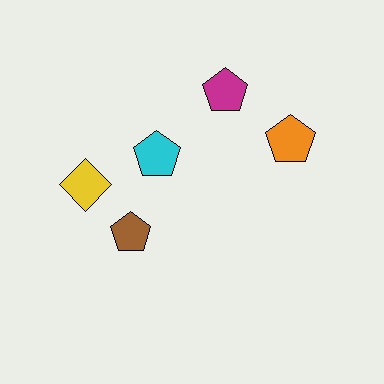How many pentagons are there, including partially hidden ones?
There are 4 pentagons.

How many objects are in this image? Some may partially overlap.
There are 5 objects.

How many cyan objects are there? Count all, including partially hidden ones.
There is 1 cyan object.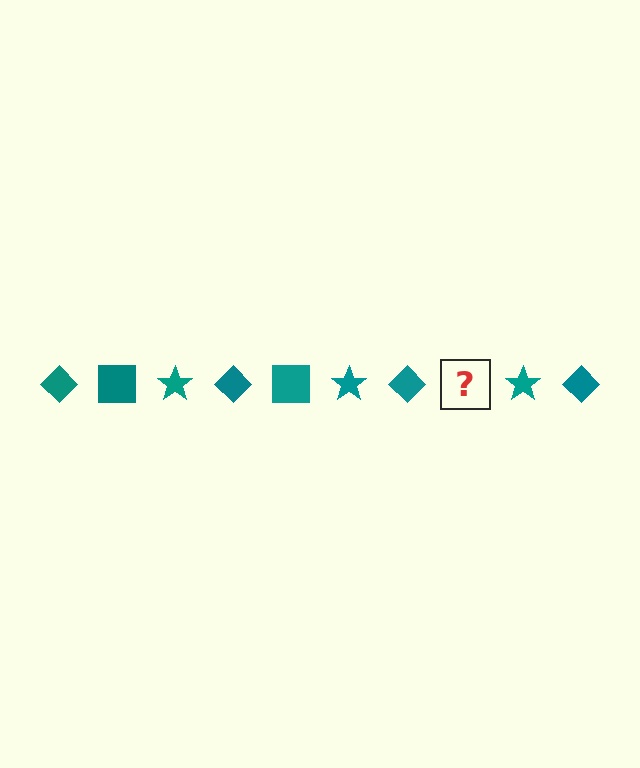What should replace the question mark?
The question mark should be replaced with a teal square.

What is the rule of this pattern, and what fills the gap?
The rule is that the pattern cycles through diamond, square, star shapes in teal. The gap should be filled with a teal square.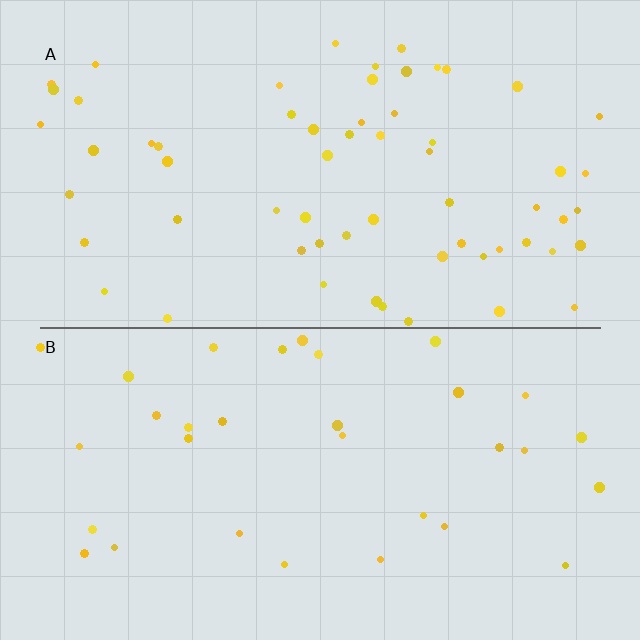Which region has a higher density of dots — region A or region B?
A (the top).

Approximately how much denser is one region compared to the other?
Approximately 1.9× — region A over region B.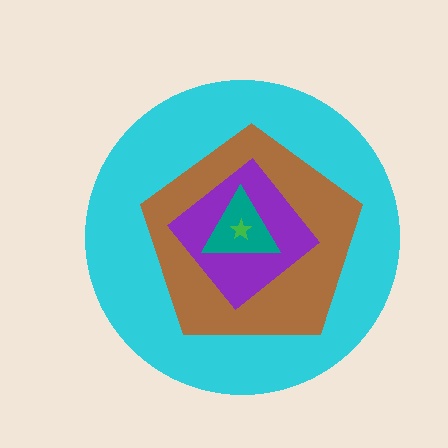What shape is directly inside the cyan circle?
The brown pentagon.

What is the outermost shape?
The cyan circle.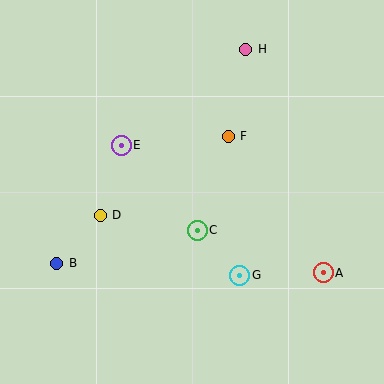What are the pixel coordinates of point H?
Point H is at (246, 49).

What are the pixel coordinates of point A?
Point A is at (323, 273).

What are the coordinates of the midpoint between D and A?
The midpoint between D and A is at (212, 244).